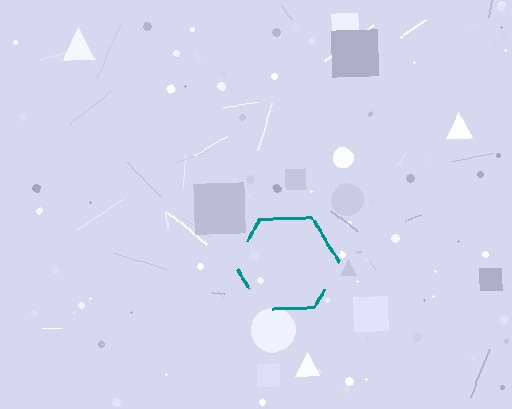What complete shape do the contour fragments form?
The contour fragments form a hexagon.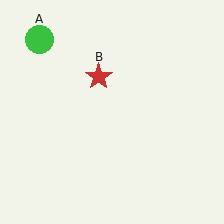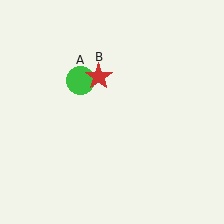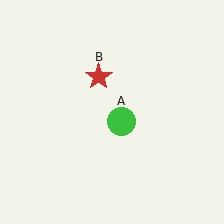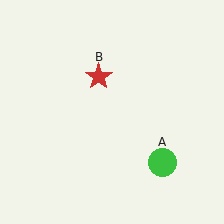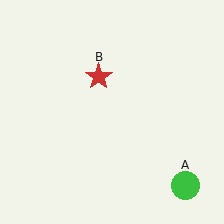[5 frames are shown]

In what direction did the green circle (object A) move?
The green circle (object A) moved down and to the right.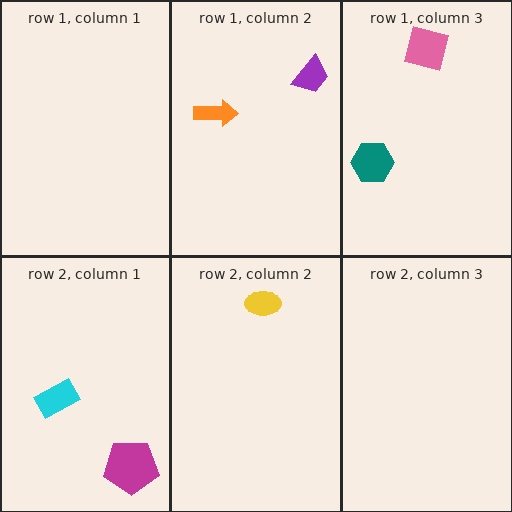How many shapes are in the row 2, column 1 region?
2.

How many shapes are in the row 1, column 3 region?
2.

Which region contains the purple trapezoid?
The row 1, column 2 region.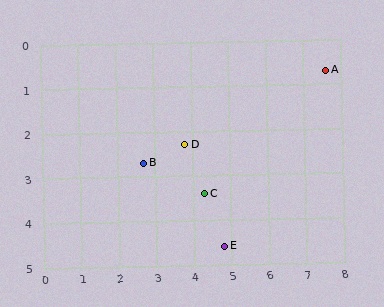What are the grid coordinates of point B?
Point B is at approximately (2.7, 2.7).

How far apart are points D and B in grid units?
Points D and B are about 1.2 grid units apart.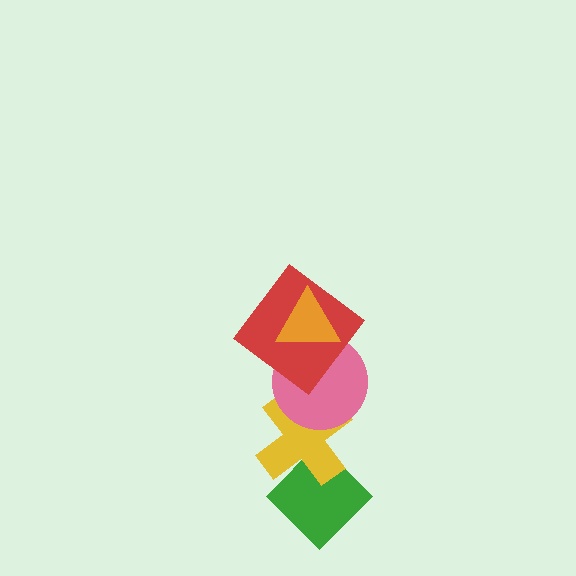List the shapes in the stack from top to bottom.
From top to bottom: the orange triangle, the red diamond, the pink circle, the yellow cross, the green diamond.